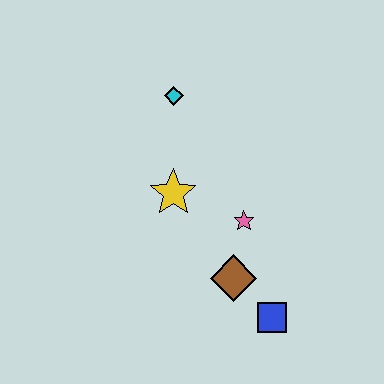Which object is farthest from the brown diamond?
The cyan diamond is farthest from the brown diamond.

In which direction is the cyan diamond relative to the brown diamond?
The cyan diamond is above the brown diamond.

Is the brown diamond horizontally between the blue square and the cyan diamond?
Yes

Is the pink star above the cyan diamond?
No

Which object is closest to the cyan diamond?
The yellow star is closest to the cyan diamond.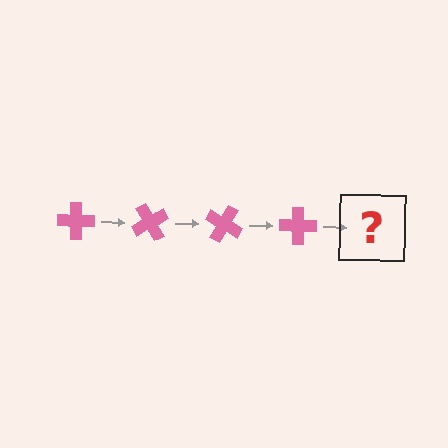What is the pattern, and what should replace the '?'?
The pattern is that the cross rotates 60 degrees each step. The '?' should be a pink cross rotated 240 degrees.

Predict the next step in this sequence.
The next step is a pink cross rotated 240 degrees.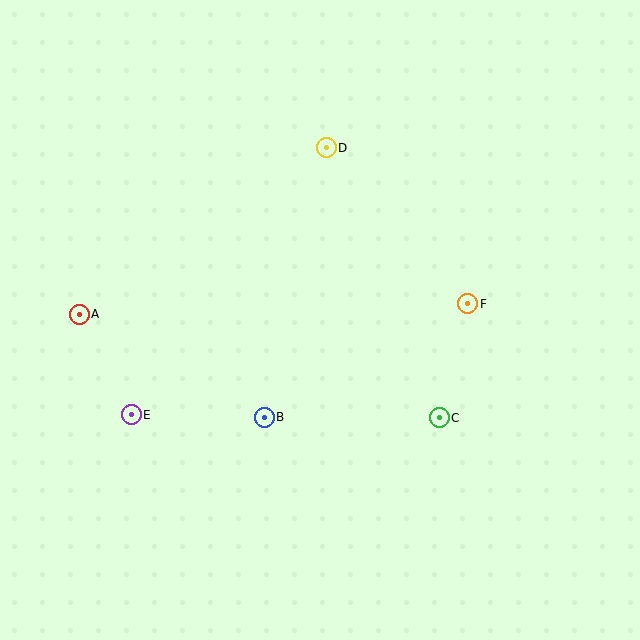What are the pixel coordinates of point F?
Point F is at (468, 304).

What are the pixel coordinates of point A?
Point A is at (79, 314).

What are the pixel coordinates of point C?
Point C is at (439, 418).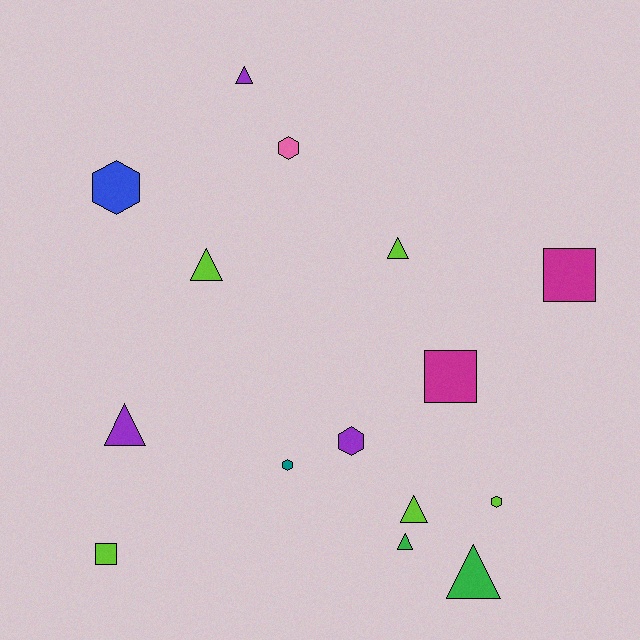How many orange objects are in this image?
There are no orange objects.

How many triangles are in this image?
There are 7 triangles.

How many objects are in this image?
There are 15 objects.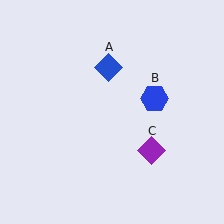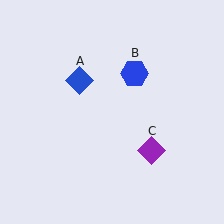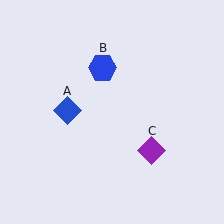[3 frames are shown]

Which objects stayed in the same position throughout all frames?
Purple diamond (object C) remained stationary.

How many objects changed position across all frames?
2 objects changed position: blue diamond (object A), blue hexagon (object B).